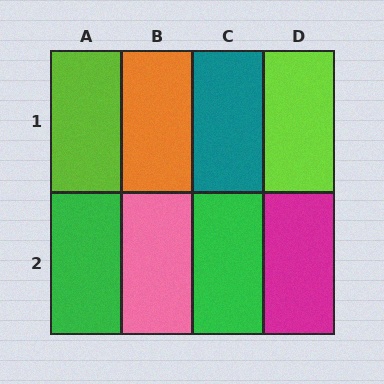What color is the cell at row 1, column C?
Teal.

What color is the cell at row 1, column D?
Lime.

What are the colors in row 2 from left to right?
Green, pink, green, magenta.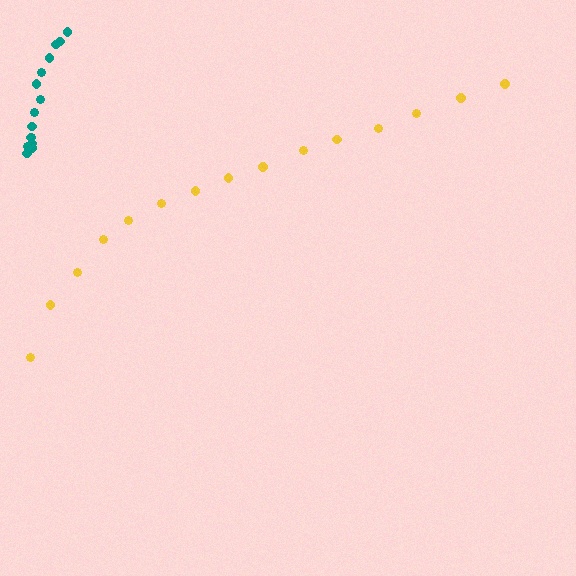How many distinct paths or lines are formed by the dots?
There are 2 distinct paths.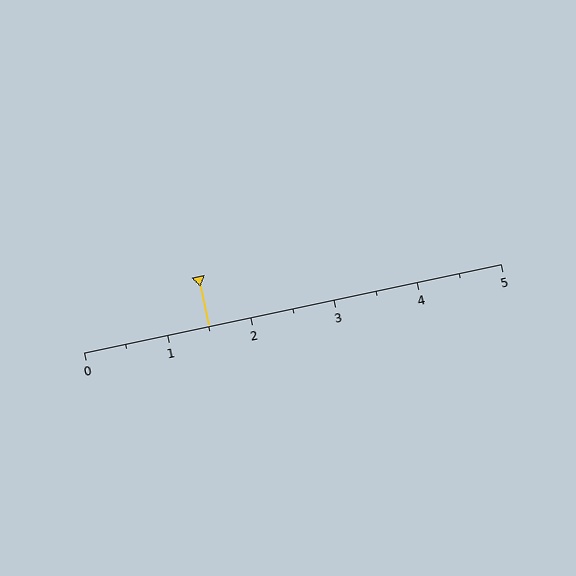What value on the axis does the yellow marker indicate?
The marker indicates approximately 1.5.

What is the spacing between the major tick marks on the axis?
The major ticks are spaced 1 apart.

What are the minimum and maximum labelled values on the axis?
The axis runs from 0 to 5.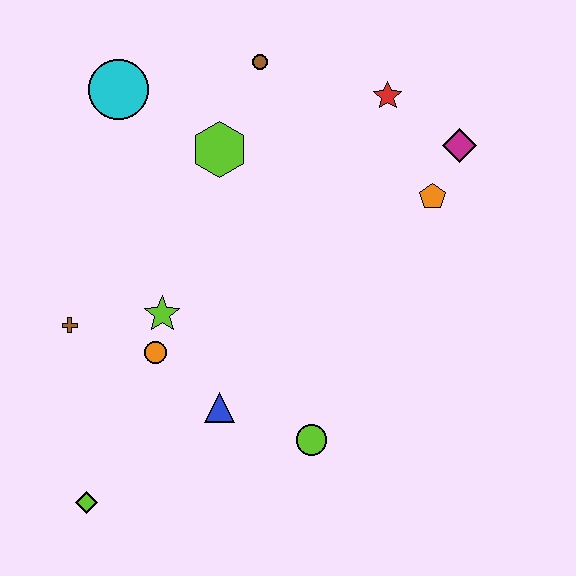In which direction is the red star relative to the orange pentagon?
The red star is above the orange pentagon.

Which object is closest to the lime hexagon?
The brown circle is closest to the lime hexagon.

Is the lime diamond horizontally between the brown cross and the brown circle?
Yes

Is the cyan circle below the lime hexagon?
No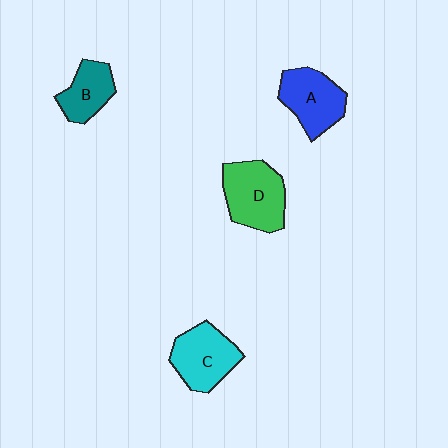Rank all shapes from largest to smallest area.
From largest to smallest: D (green), C (cyan), A (blue), B (teal).